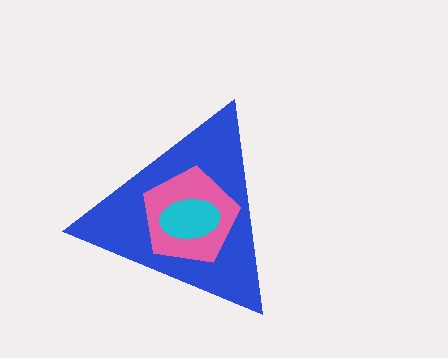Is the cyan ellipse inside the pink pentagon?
Yes.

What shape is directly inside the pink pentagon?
The cyan ellipse.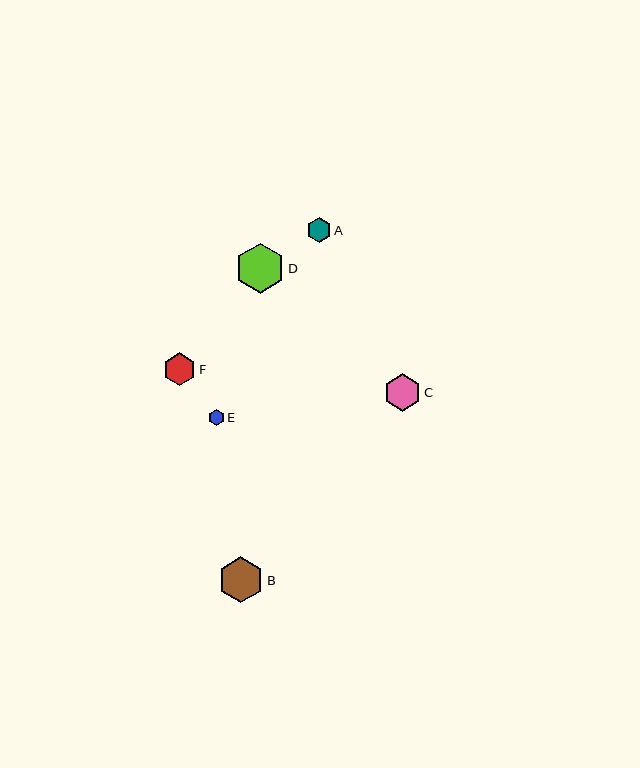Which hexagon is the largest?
Hexagon D is the largest with a size of approximately 50 pixels.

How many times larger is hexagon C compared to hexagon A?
Hexagon C is approximately 1.5 times the size of hexagon A.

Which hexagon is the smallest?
Hexagon E is the smallest with a size of approximately 16 pixels.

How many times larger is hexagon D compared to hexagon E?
Hexagon D is approximately 3.1 times the size of hexagon E.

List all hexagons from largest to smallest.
From largest to smallest: D, B, C, F, A, E.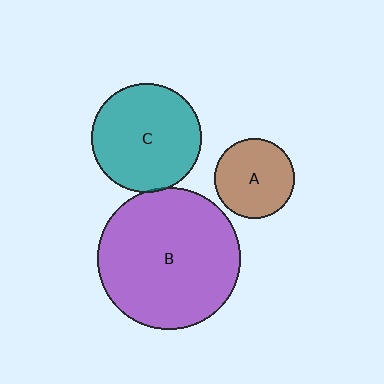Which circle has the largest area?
Circle B (purple).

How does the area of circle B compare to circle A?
Approximately 3.2 times.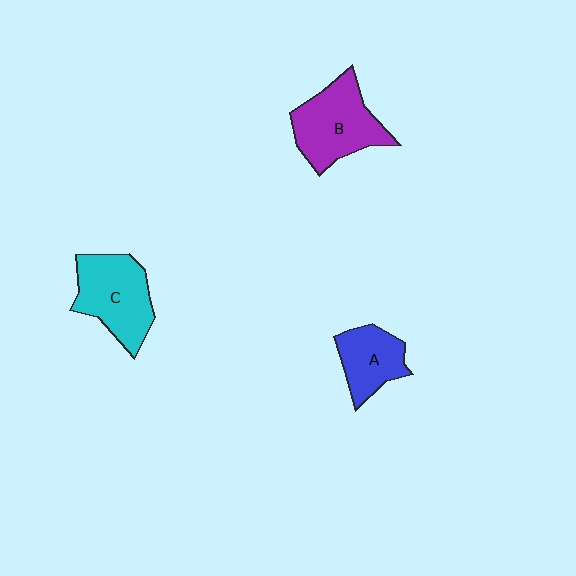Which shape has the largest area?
Shape B (purple).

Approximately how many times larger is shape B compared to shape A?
Approximately 1.5 times.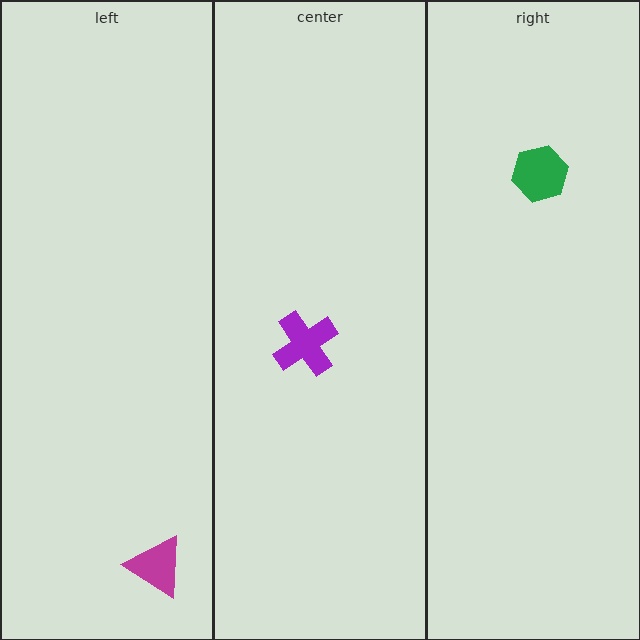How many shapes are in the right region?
1.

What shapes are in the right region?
The green hexagon.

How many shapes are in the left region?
1.